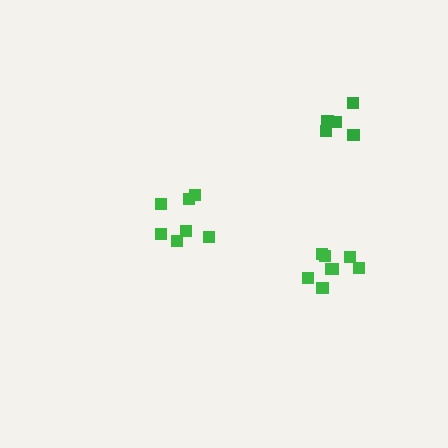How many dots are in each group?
Group 1: 5 dots, Group 2: 8 dots, Group 3: 7 dots (20 total).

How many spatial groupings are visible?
There are 3 spatial groupings.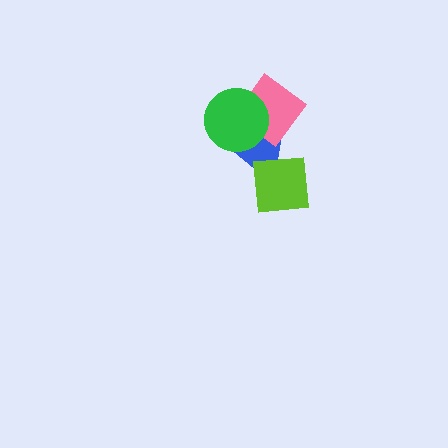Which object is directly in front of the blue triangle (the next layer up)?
The pink diamond is directly in front of the blue triangle.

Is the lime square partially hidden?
No, no other shape covers it.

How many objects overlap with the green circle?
2 objects overlap with the green circle.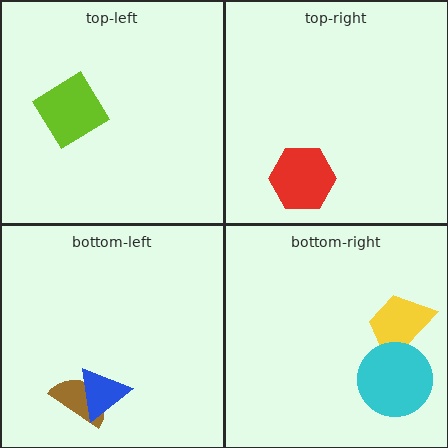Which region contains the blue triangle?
The bottom-left region.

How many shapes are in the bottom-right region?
2.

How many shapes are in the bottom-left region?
2.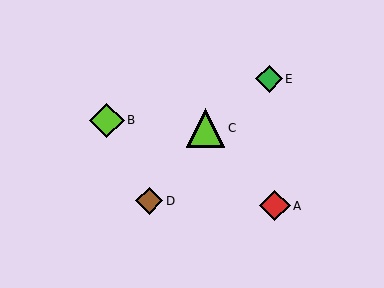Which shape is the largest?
The lime triangle (labeled C) is the largest.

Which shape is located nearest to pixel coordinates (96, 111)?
The lime diamond (labeled B) at (107, 120) is nearest to that location.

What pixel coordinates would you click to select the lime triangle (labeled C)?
Click at (206, 128) to select the lime triangle C.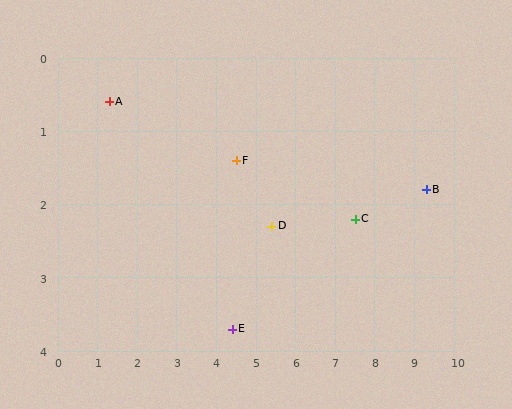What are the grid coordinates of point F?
Point F is at approximately (4.5, 1.4).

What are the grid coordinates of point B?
Point B is at approximately (9.3, 1.8).